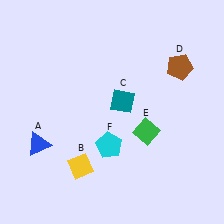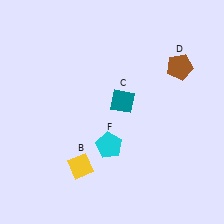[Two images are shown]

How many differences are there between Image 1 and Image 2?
There are 2 differences between the two images.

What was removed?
The blue triangle (A), the green diamond (E) were removed in Image 2.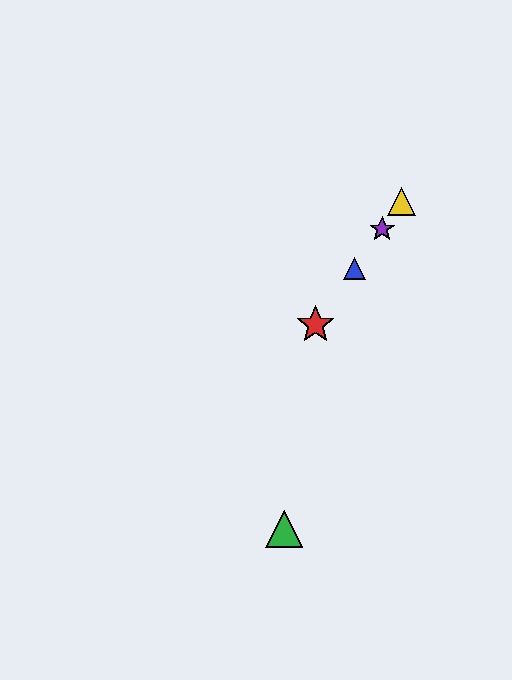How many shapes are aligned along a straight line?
4 shapes (the red star, the blue triangle, the yellow triangle, the purple star) are aligned along a straight line.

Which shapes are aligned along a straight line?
The red star, the blue triangle, the yellow triangle, the purple star are aligned along a straight line.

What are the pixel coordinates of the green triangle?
The green triangle is at (284, 529).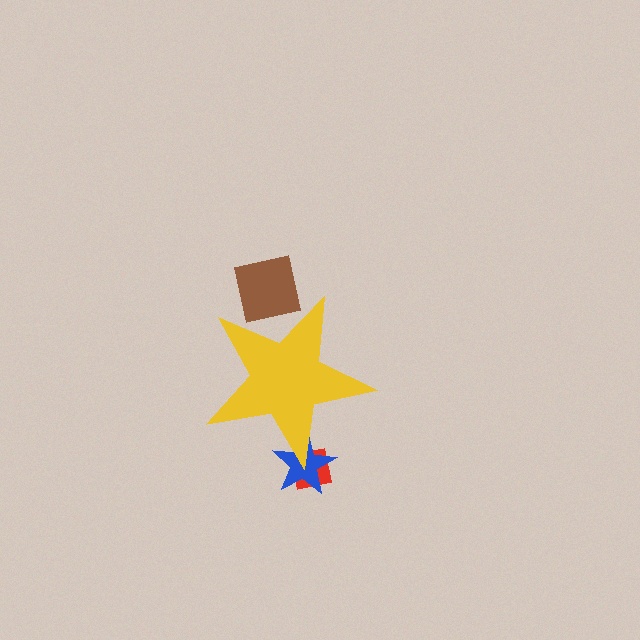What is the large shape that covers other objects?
A yellow star.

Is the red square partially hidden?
Yes, the red square is partially hidden behind the yellow star.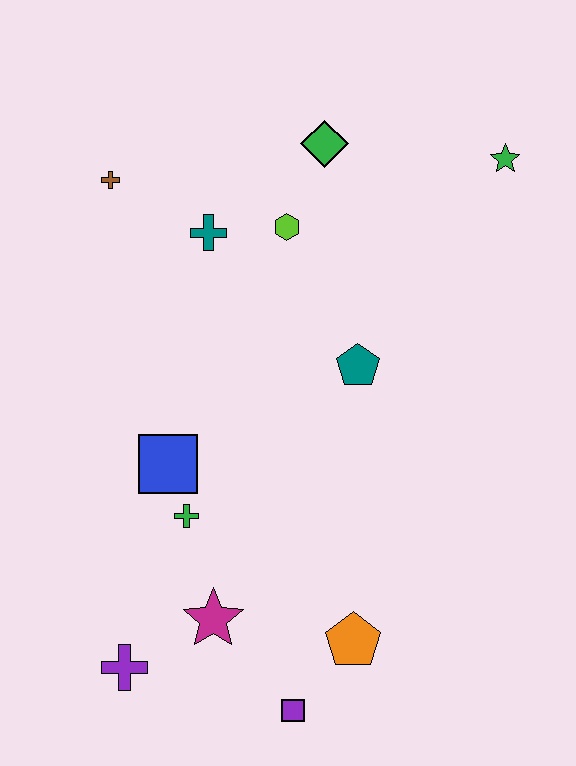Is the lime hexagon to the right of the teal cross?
Yes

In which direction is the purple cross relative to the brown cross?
The purple cross is below the brown cross.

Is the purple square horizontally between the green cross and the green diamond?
Yes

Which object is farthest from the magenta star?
The green star is farthest from the magenta star.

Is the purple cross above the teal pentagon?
No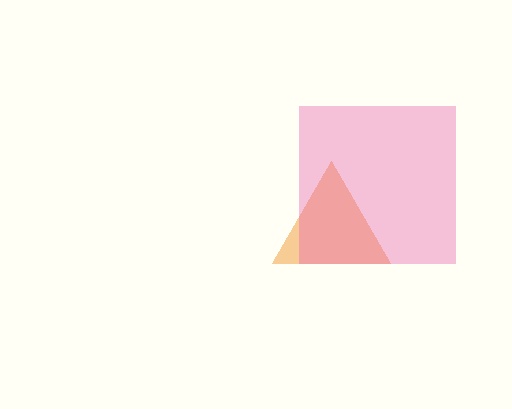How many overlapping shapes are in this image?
There are 2 overlapping shapes in the image.